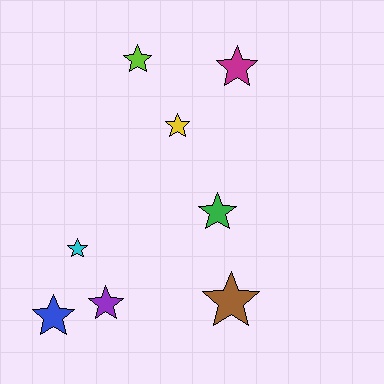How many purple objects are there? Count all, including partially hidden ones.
There is 1 purple object.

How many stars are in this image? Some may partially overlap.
There are 8 stars.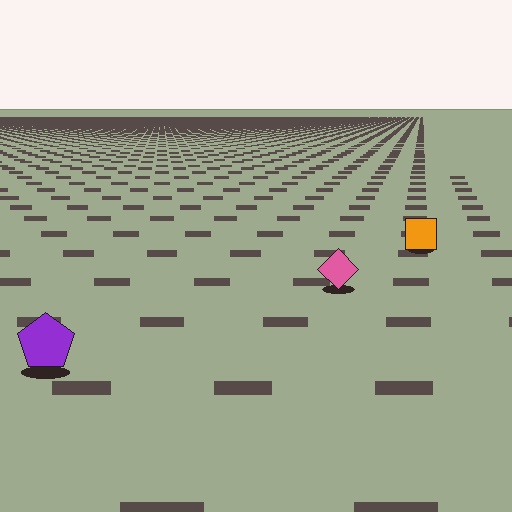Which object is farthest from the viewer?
The orange square is farthest from the viewer. It appears smaller and the ground texture around it is denser.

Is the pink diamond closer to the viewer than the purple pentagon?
No. The purple pentagon is closer — you can tell from the texture gradient: the ground texture is coarser near it.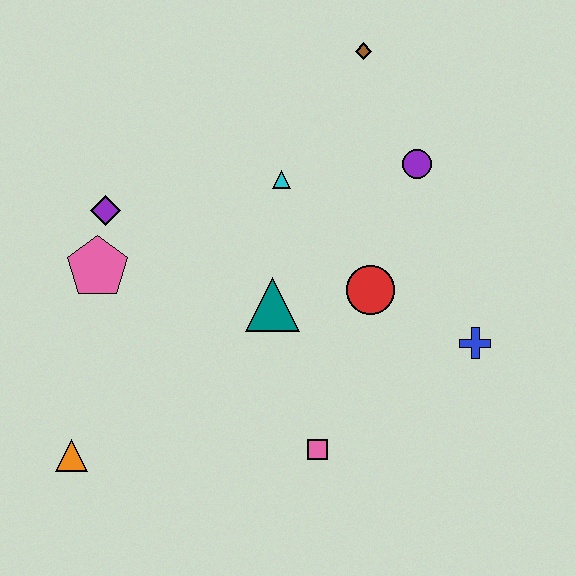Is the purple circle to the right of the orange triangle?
Yes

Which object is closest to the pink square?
The teal triangle is closest to the pink square.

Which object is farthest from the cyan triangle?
The orange triangle is farthest from the cyan triangle.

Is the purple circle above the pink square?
Yes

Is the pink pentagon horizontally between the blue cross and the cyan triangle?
No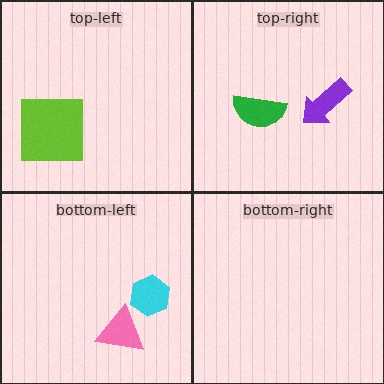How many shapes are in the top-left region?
1.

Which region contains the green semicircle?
The top-right region.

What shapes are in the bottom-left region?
The pink triangle, the cyan hexagon.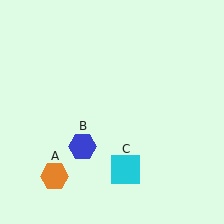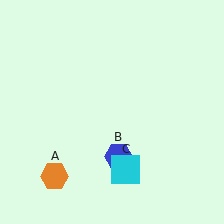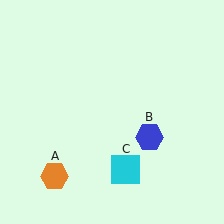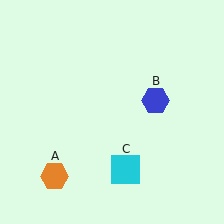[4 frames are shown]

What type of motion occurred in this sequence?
The blue hexagon (object B) rotated counterclockwise around the center of the scene.